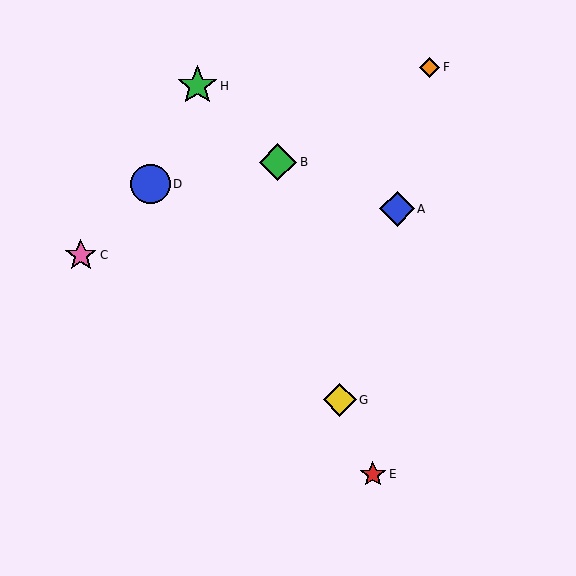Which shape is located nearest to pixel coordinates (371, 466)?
The red star (labeled E) at (373, 474) is nearest to that location.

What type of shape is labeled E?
Shape E is a red star.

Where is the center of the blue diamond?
The center of the blue diamond is at (397, 209).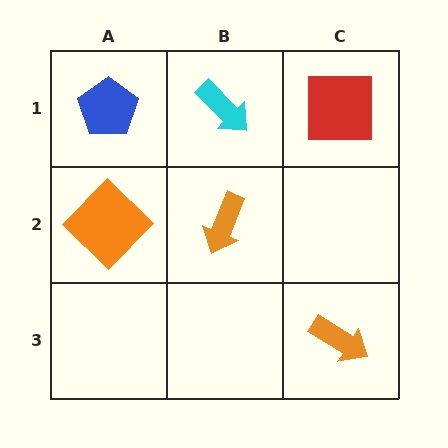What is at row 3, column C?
An orange arrow.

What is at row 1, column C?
A red square.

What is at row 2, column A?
An orange diamond.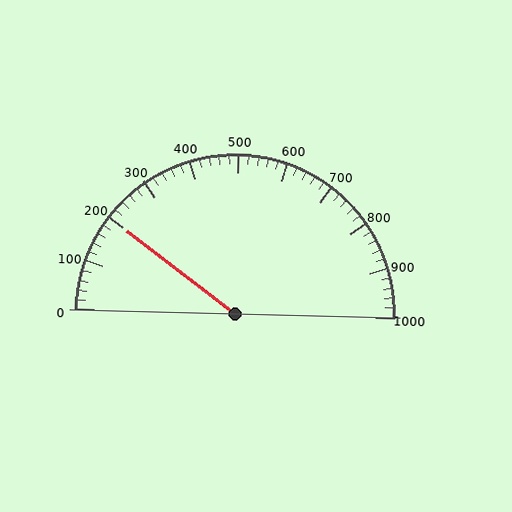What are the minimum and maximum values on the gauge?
The gauge ranges from 0 to 1000.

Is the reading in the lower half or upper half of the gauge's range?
The reading is in the lower half of the range (0 to 1000).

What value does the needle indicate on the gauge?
The needle indicates approximately 200.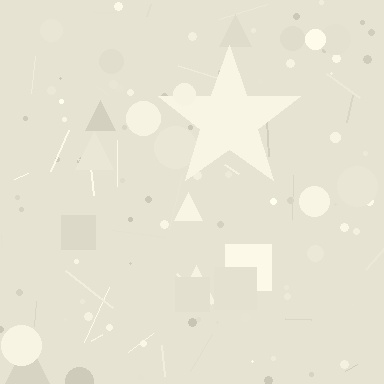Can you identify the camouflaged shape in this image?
The camouflaged shape is a star.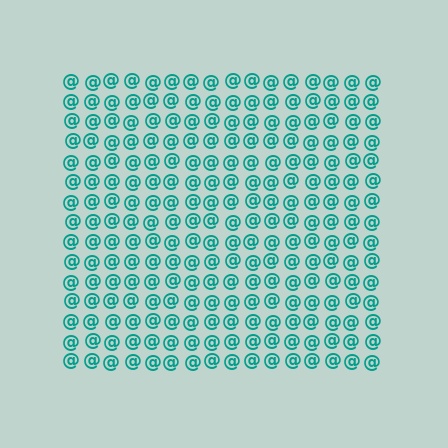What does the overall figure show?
The overall figure shows a square.